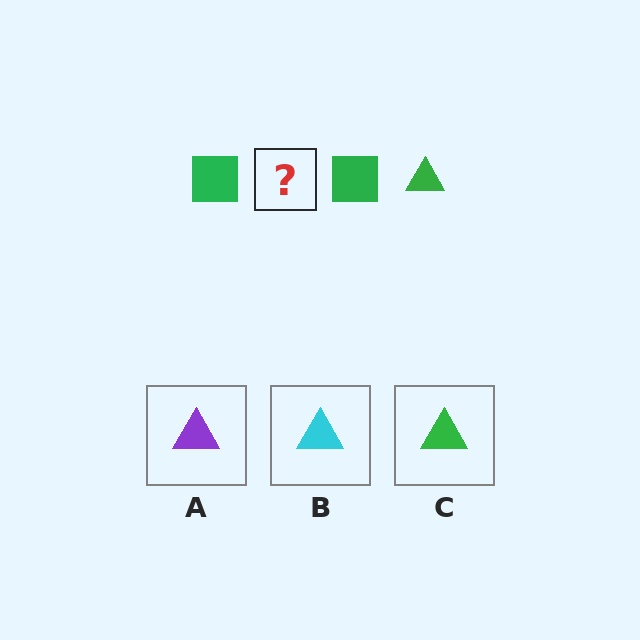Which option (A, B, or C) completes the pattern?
C.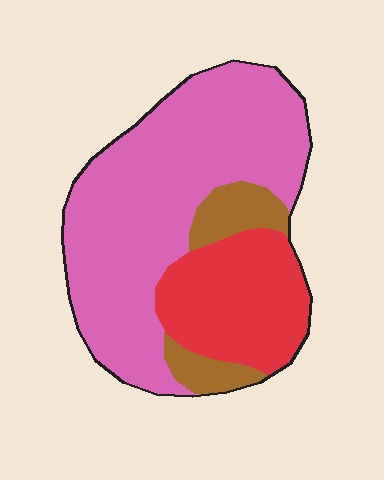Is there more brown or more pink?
Pink.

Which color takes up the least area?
Brown, at roughly 10%.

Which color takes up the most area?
Pink, at roughly 65%.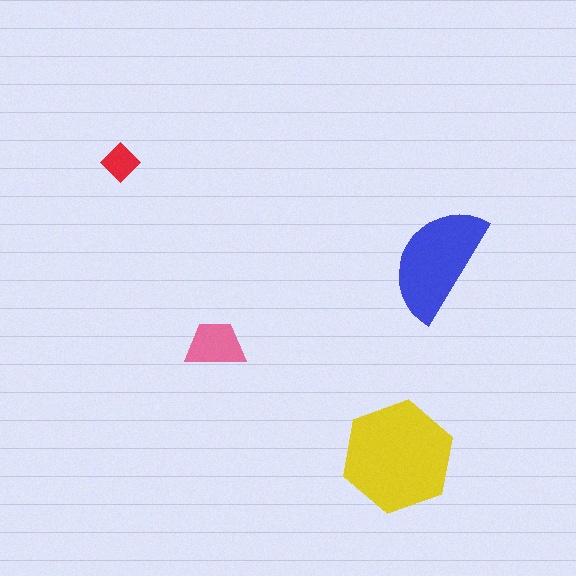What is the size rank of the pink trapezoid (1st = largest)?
3rd.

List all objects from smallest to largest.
The red diamond, the pink trapezoid, the blue semicircle, the yellow hexagon.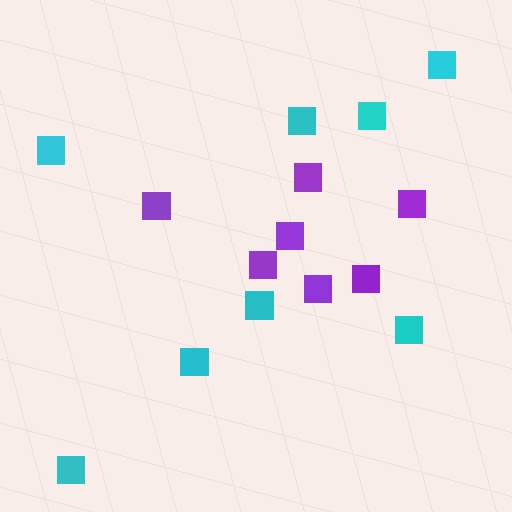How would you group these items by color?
There are 2 groups: one group of cyan squares (8) and one group of purple squares (7).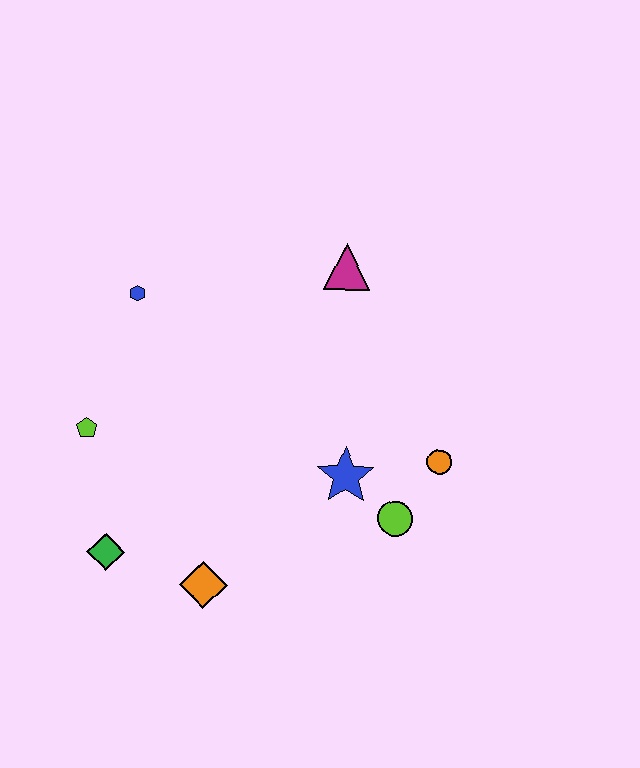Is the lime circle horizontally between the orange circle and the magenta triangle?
Yes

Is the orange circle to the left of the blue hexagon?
No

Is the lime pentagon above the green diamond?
Yes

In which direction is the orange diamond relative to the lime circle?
The orange diamond is to the left of the lime circle.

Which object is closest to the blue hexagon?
The lime pentagon is closest to the blue hexagon.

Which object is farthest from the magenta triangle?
The green diamond is farthest from the magenta triangle.